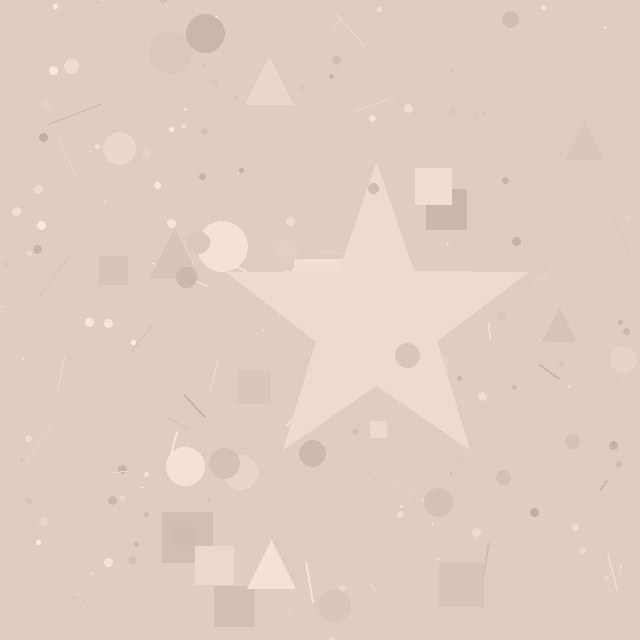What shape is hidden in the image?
A star is hidden in the image.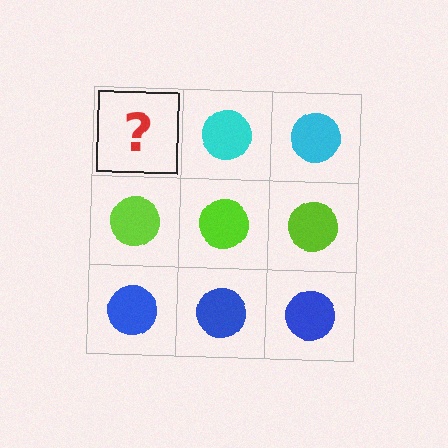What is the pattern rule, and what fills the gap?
The rule is that each row has a consistent color. The gap should be filled with a cyan circle.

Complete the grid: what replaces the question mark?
The question mark should be replaced with a cyan circle.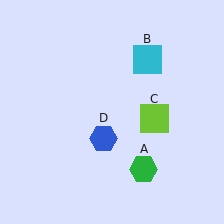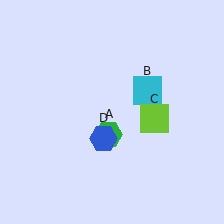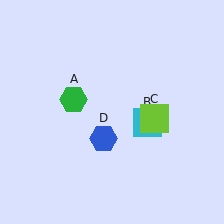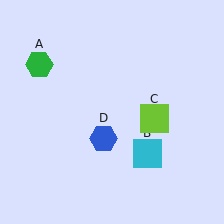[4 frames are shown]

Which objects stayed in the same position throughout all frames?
Lime square (object C) and blue hexagon (object D) remained stationary.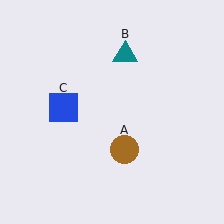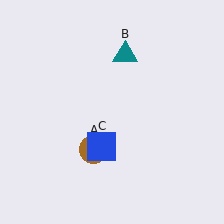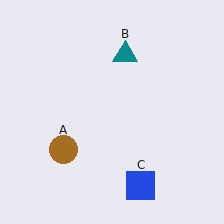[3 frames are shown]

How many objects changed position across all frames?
2 objects changed position: brown circle (object A), blue square (object C).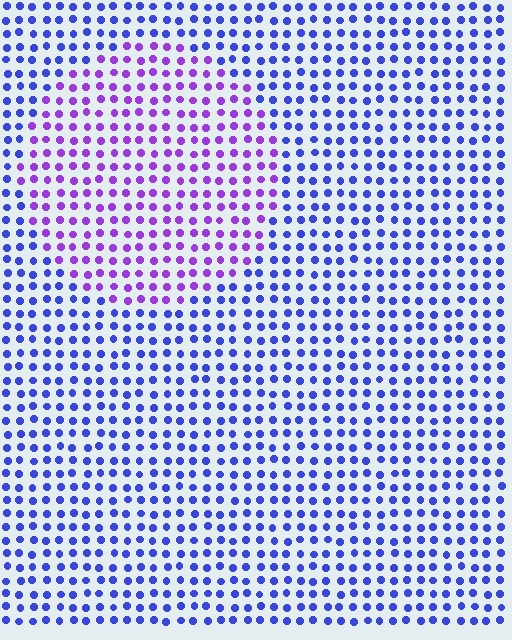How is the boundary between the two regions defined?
The boundary is defined purely by a slight shift in hue (about 42 degrees). Spacing, size, and orientation are identical on both sides.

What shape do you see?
I see a circle.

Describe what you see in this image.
The image is filled with small blue elements in a uniform arrangement. A circle-shaped region is visible where the elements are tinted to a slightly different hue, forming a subtle color boundary.